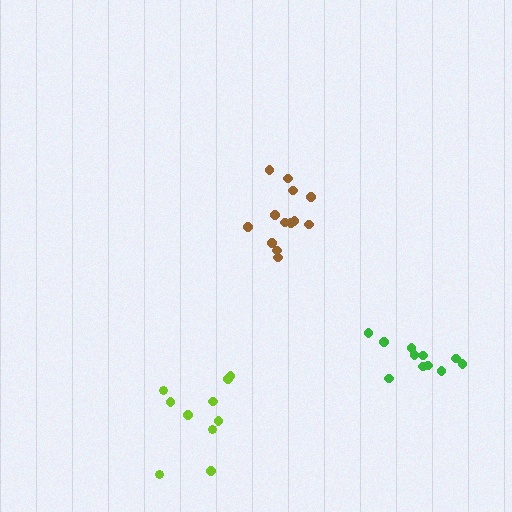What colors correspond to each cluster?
The clusters are colored: brown, lime, green.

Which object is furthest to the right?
The green cluster is rightmost.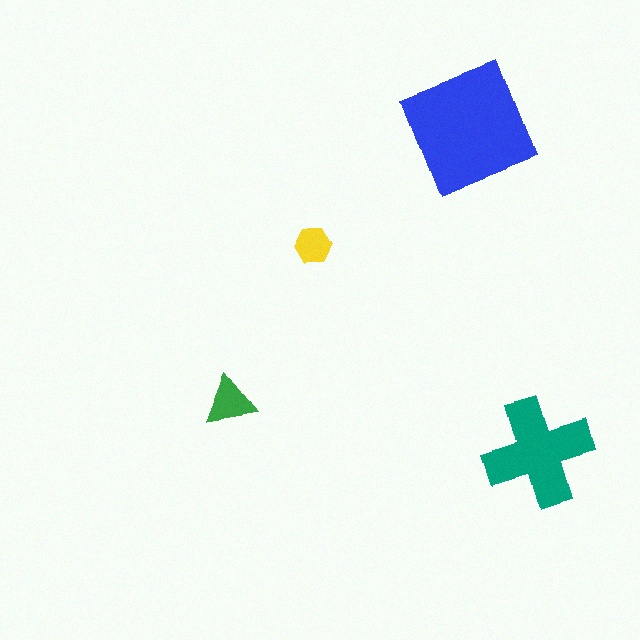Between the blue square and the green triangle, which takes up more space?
The blue square.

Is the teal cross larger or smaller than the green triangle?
Larger.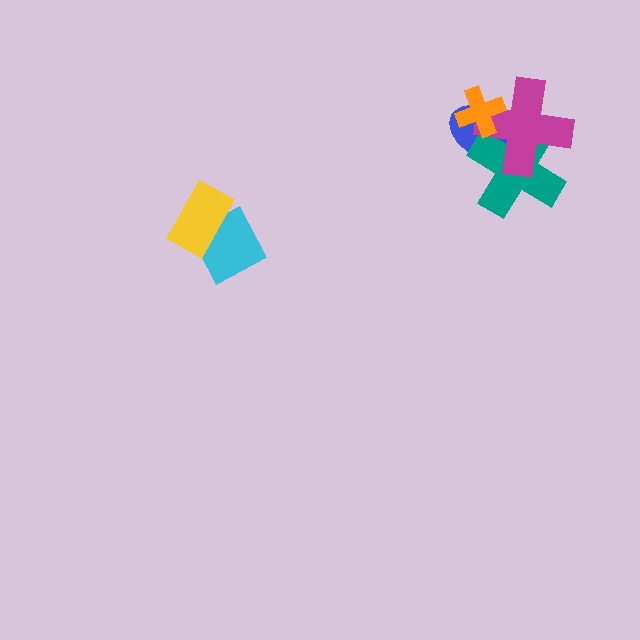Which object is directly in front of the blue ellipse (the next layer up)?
The teal cross is directly in front of the blue ellipse.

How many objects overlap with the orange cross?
3 objects overlap with the orange cross.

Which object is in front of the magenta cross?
The orange cross is in front of the magenta cross.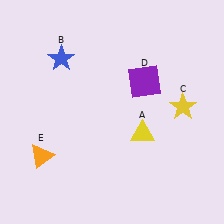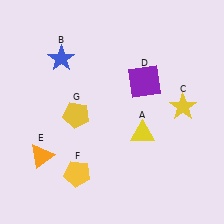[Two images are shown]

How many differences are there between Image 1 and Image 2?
There are 2 differences between the two images.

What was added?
A yellow pentagon (F), a yellow pentagon (G) were added in Image 2.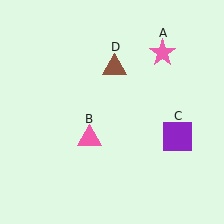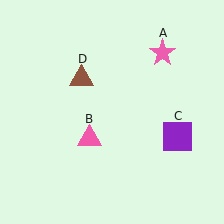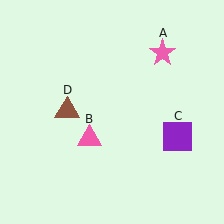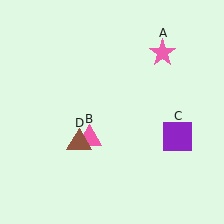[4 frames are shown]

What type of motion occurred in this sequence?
The brown triangle (object D) rotated counterclockwise around the center of the scene.